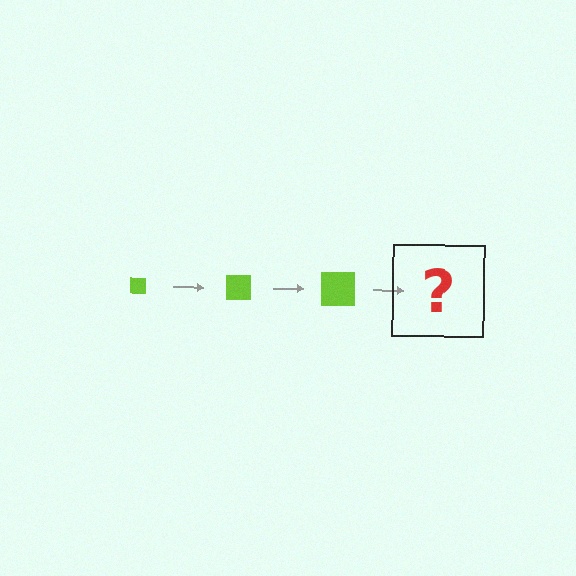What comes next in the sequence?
The next element should be a lime square, larger than the previous one.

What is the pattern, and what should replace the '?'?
The pattern is that the square gets progressively larger each step. The '?' should be a lime square, larger than the previous one.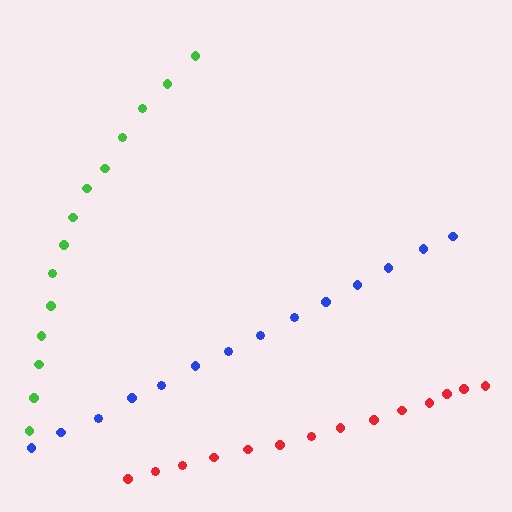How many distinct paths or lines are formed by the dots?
There are 3 distinct paths.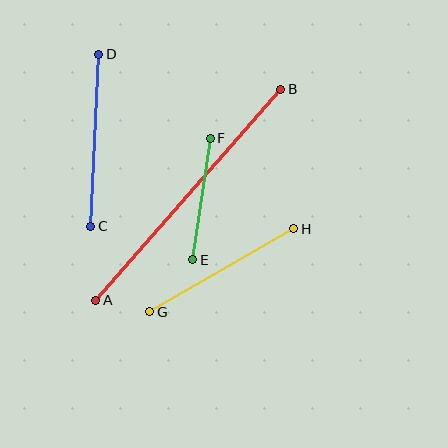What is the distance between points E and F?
The distance is approximately 123 pixels.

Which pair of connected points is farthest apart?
Points A and B are farthest apart.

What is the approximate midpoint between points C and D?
The midpoint is at approximately (95, 140) pixels.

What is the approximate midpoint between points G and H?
The midpoint is at approximately (222, 270) pixels.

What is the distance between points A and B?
The distance is approximately 281 pixels.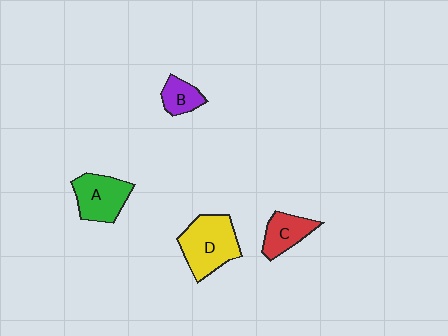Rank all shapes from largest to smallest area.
From largest to smallest: D (yellow), A (green), C (red), B (purple).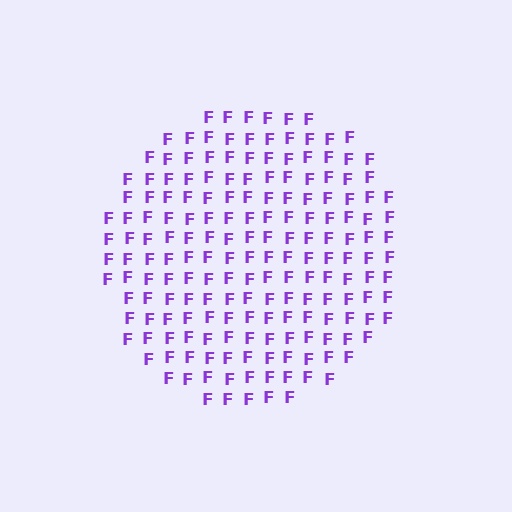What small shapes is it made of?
It is made of small letter F's.